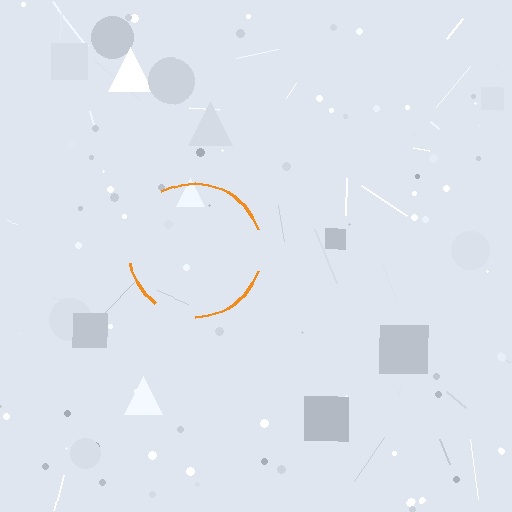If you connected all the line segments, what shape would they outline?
They would outline a circle.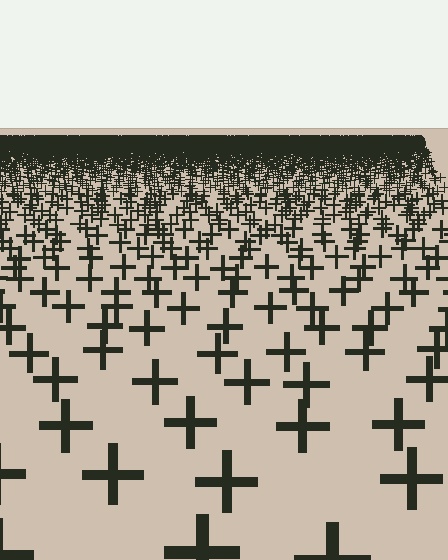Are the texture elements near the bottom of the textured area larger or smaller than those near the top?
Larger. Near the bottom, elements are closer to the viewer and appear at a bigger on-screen size.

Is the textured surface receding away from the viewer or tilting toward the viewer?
The surface is receding away from the viewer. Texture elements get smaller and denser toward the top.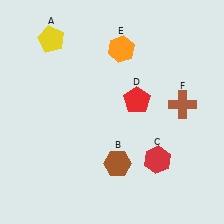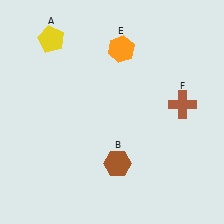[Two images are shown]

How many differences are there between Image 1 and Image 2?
There are 2 differences between the two images.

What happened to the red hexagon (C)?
The red hexagon (C) was removed in Image 2. It was in the bottom-right area of Image 1.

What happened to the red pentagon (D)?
The red pentagon (D) was removed in Image 2. It was in the top-right area of Image 1.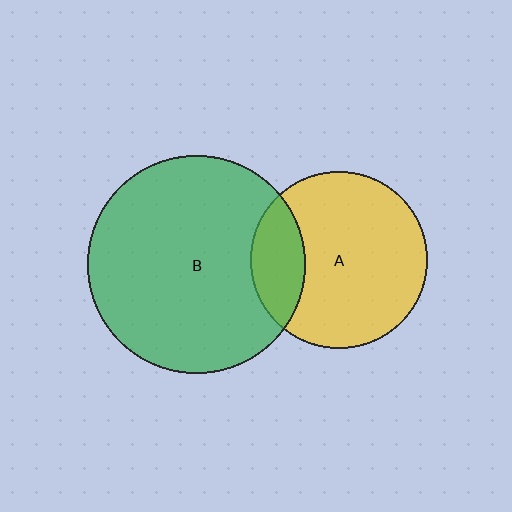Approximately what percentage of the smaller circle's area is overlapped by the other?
Approximately 20%.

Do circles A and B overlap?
Yes.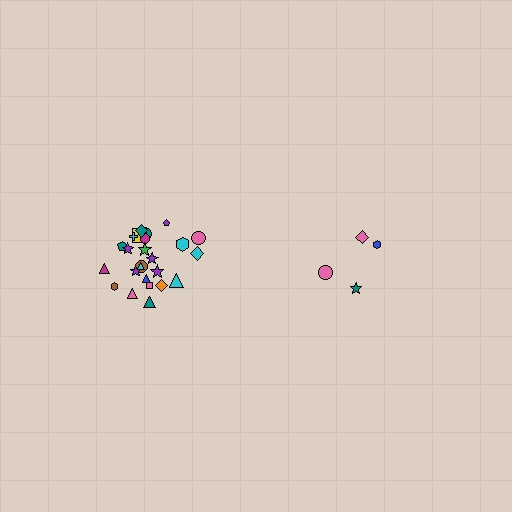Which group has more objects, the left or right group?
The left group.